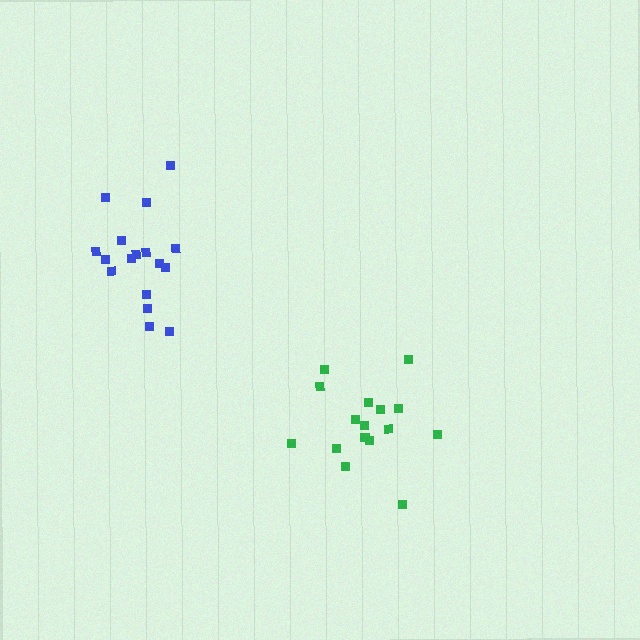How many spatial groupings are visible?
There are 2 spatial groupings.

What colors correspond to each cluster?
The clusters are colored: green, blue.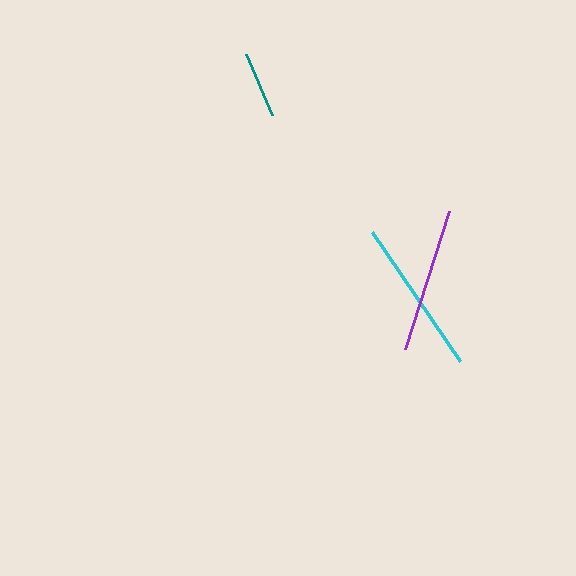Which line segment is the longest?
The cyan line is the longest at approximately 156 pixels.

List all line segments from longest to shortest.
From longest to shortest: cyan, purple, teal.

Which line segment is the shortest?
The teal line is the shortest at approximately 66 pixels.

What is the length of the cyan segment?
The cyan segment is approximately 156 pixels long.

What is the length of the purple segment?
The purple segment is approximately 144 pixels long.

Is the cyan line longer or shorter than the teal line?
The cyan line is longer than the teal line.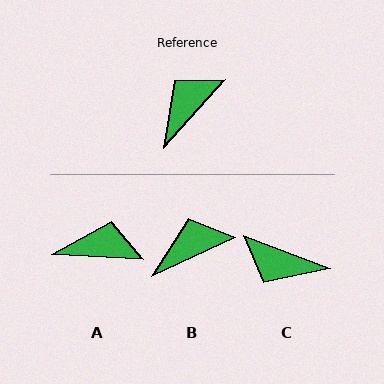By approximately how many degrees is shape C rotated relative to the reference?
Approximately 112 degrees counter-clockwise.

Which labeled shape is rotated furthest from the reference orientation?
C, about 112 degrees away.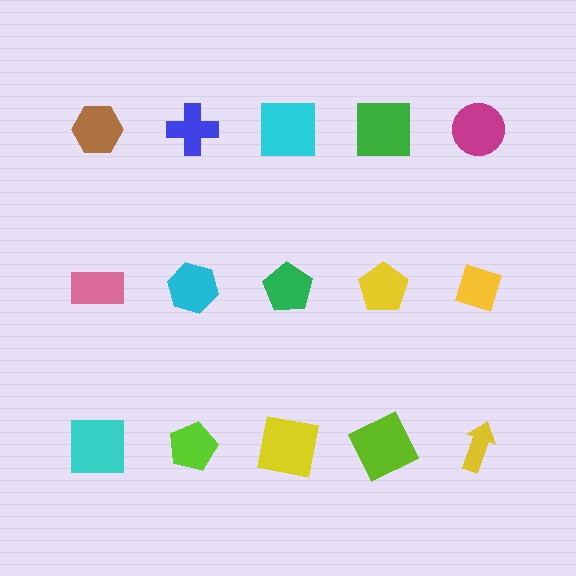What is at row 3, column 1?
A cyan square.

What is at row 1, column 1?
A brown hexagon.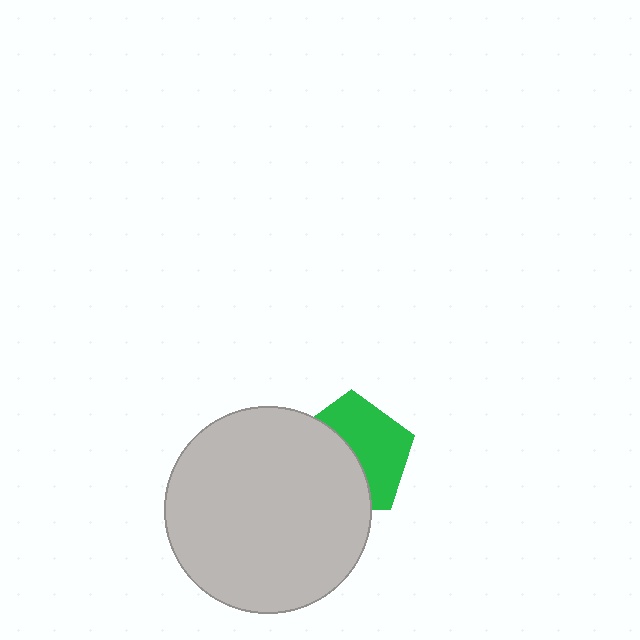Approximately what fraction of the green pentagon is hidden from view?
Roughly 48% of the green pentagon is hidden behind the light gray circle.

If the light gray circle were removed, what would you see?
You would see the complete green pentagon.